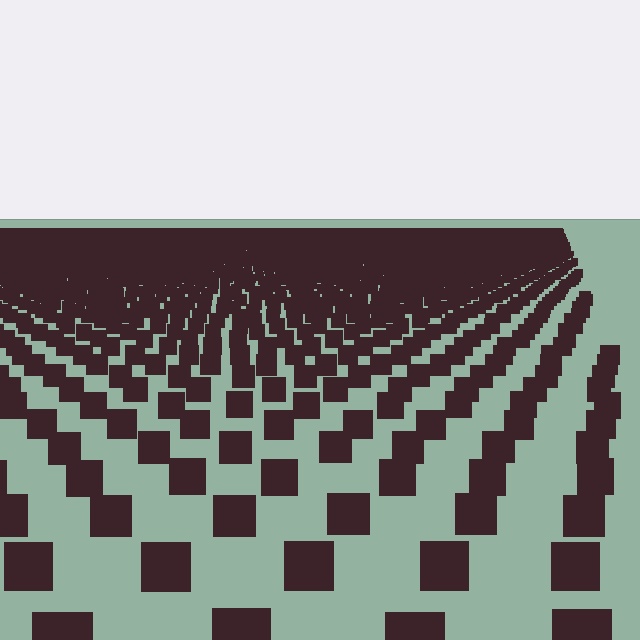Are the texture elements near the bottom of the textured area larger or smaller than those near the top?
Larger. Near the bottom, elements are closer to the viewer and appear at a bigger on-screen size.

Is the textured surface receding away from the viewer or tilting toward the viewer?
The surface is receding away from the viewer. Texture elements get smaller and denser toward the top.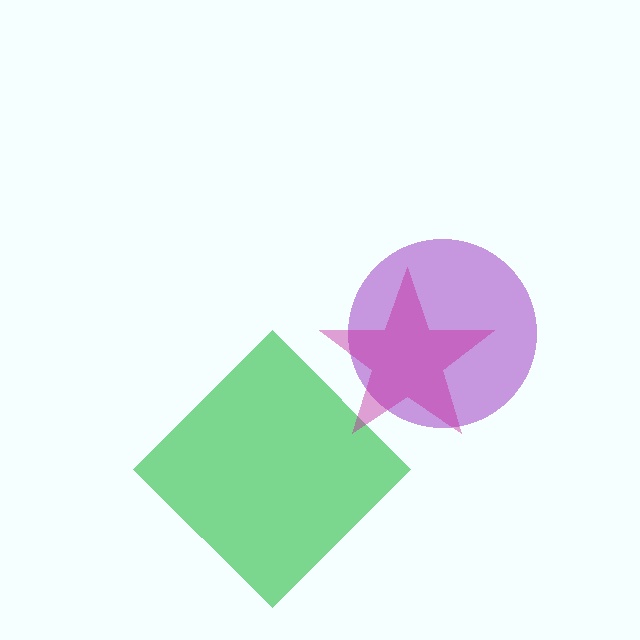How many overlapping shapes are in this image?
There are 3 overlapping shapes in the image.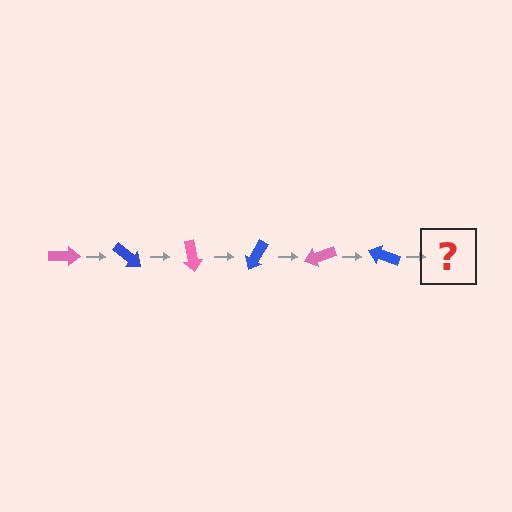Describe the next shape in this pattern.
It should be a pink arrow, rotated 240 degrees from the start.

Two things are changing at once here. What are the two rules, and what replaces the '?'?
The two rules are that it rotates 40 degrees each step and the color cycles through pink and blue. The '?' should be a pink arrow, rotated 240 degrees from the start.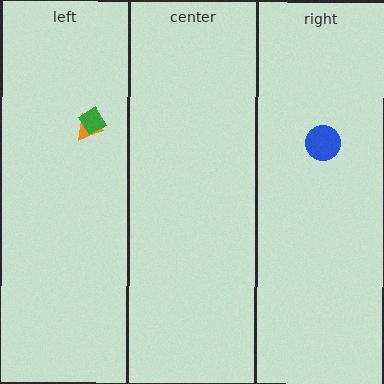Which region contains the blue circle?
The right region.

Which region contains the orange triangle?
The left region.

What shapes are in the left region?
The orange triangle, the green diamond.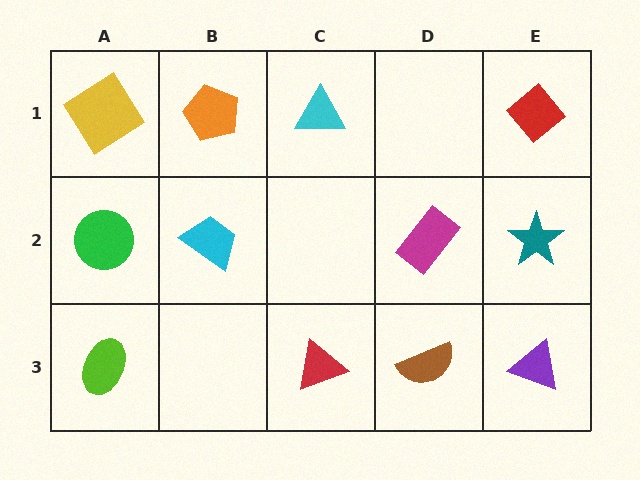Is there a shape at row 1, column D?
No, that cell is empty.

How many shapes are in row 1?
4 shapes.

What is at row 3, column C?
A red triangle.